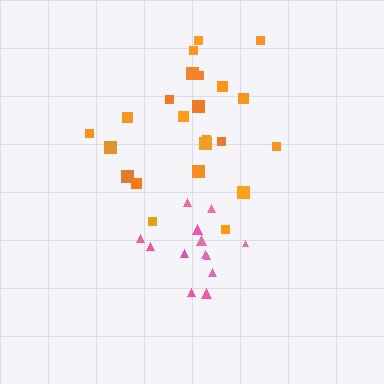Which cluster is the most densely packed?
Pink.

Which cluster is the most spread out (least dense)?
Orange.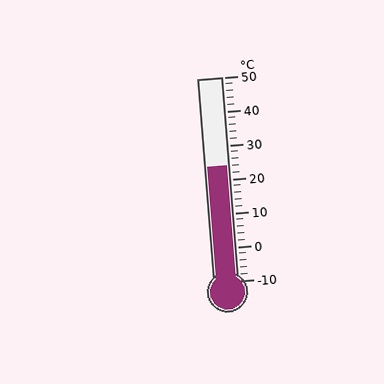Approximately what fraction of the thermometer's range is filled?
The thermometer is filled to approximately 55% of its range.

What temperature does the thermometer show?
The thermometer shows approximately 24°C.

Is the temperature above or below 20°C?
The temperature is above 20°C.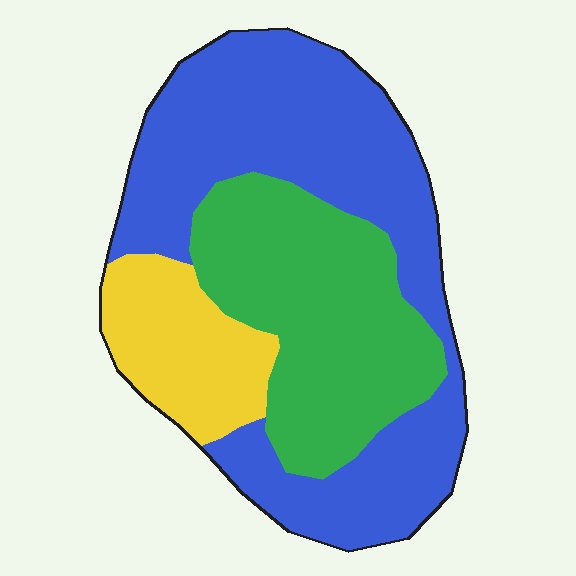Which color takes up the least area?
Yellow, at roughly 15%.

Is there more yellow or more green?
Green.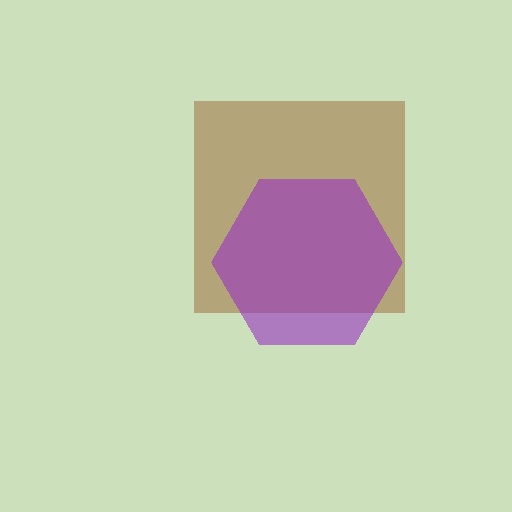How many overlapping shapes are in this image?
There are 2 overlapping shapes in the image.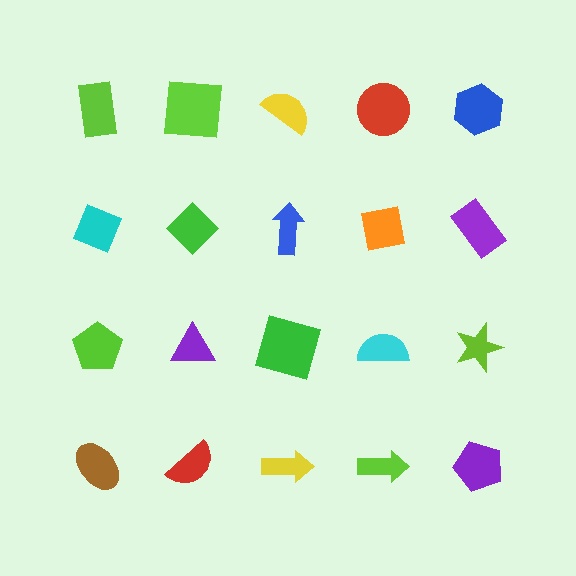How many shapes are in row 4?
5 shapes.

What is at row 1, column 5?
A blue hexagon.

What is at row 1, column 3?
A yellow semicircle.